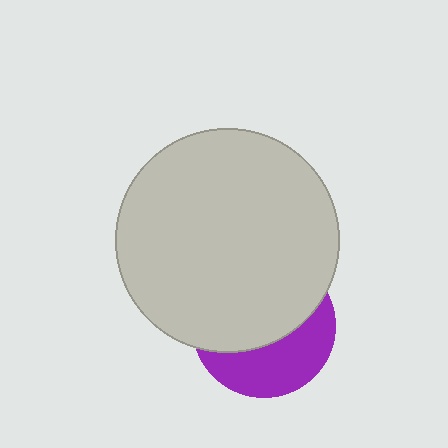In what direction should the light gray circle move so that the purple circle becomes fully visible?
The light gray circle should move up. That is the shortest direction to clear the overlap and leave the purple circle fully visible.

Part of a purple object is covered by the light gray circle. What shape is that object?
It is a circle.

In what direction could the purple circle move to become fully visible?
The purple circle could move down. That would shift it out from behind the light gray circle entirely.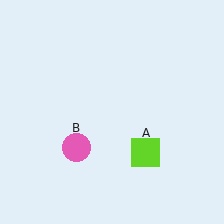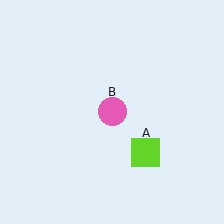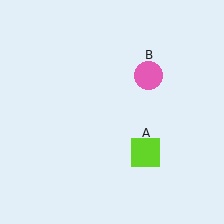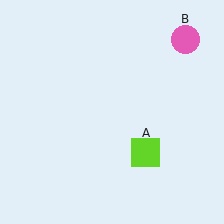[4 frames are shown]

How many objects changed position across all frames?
1 object changed position: pink circle (object B).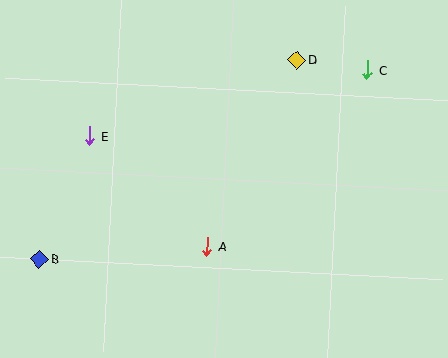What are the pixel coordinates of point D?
Point D is at (297, 60).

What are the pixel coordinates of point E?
Point E is at (90, 136).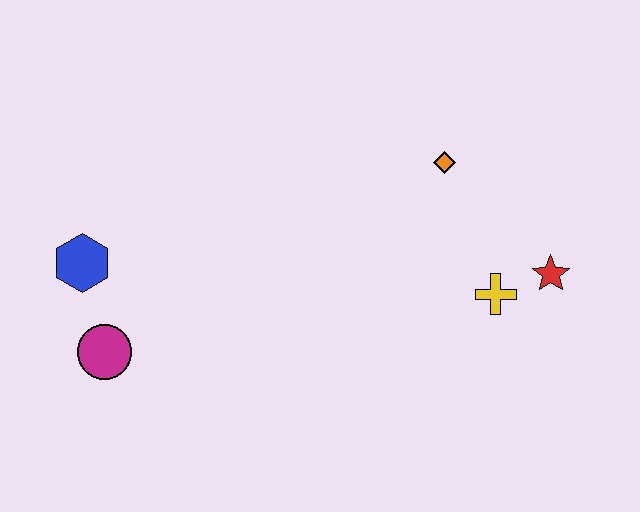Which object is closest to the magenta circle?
The blue hexagon is closest to the magenta circle.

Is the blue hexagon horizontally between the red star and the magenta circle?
No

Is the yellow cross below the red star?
Yes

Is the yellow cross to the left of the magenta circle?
No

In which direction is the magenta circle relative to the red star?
The magenta circle is to the left of the red star.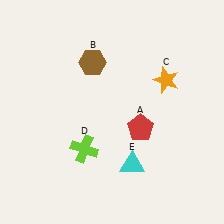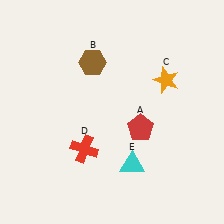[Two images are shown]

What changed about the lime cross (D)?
In Image 1, D is lime. In Image 2, it changed to red.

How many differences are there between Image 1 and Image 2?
There is 1 difference between the two images.